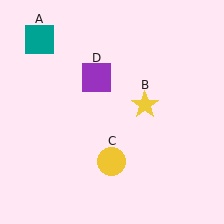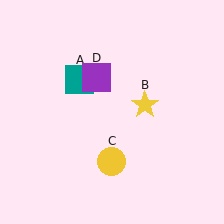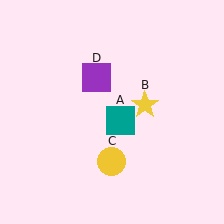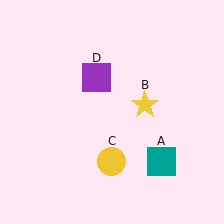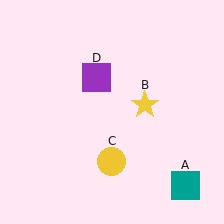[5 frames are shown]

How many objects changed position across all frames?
1 object changed position: teal square (object A).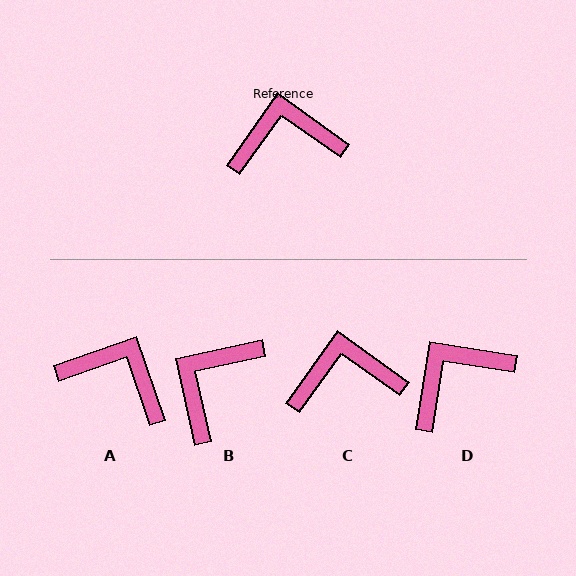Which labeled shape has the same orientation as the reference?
C.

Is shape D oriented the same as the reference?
No, it is off by about 26 degrees.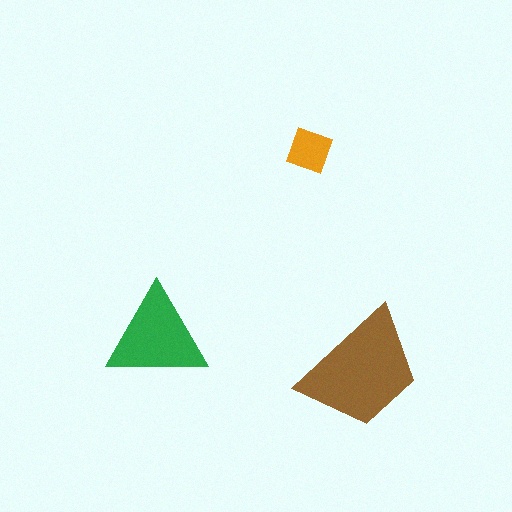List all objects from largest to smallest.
The brown trapezoid, the green triangle, the orange square.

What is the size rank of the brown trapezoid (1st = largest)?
1st.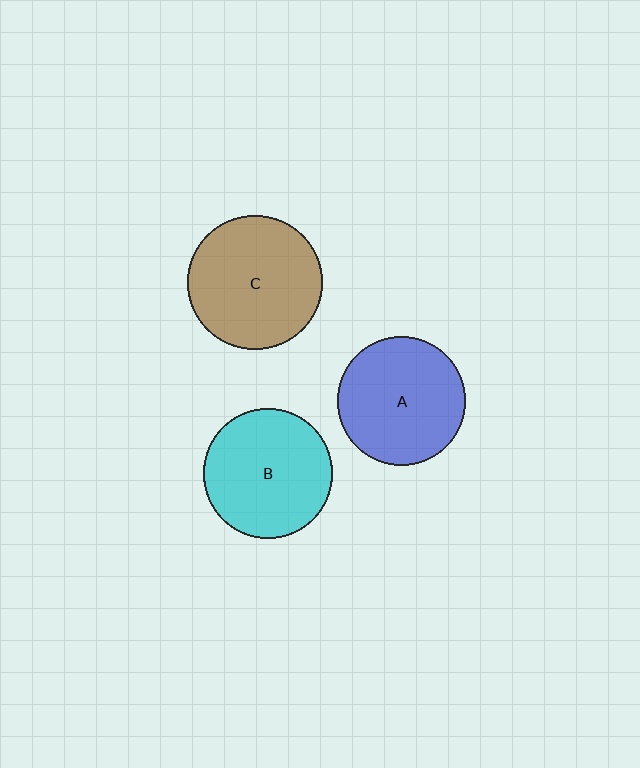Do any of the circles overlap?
No, none of the circles overlap.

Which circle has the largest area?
Circle C (brown).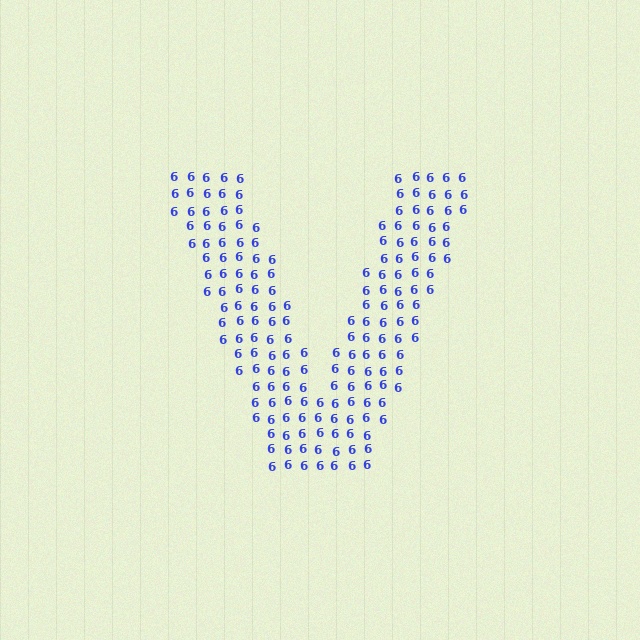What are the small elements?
The small elements are digit 6's.